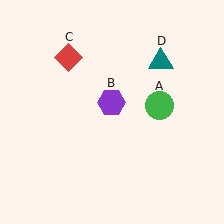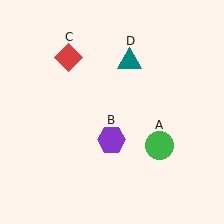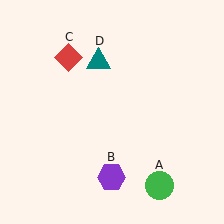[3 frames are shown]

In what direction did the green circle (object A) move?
The green circle (object A) moved down.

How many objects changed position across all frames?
3 objects changed position: green circle (object A), purple hexagon (object B), teal triangle (object D).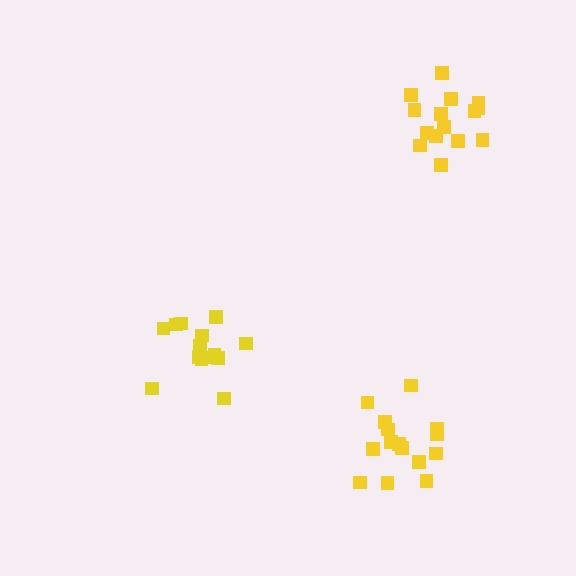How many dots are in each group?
Group 1: 15 dots, Group 2: 15 dots, Group 3: 15 dots (45 total).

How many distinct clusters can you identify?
There are 3 distinct clusters.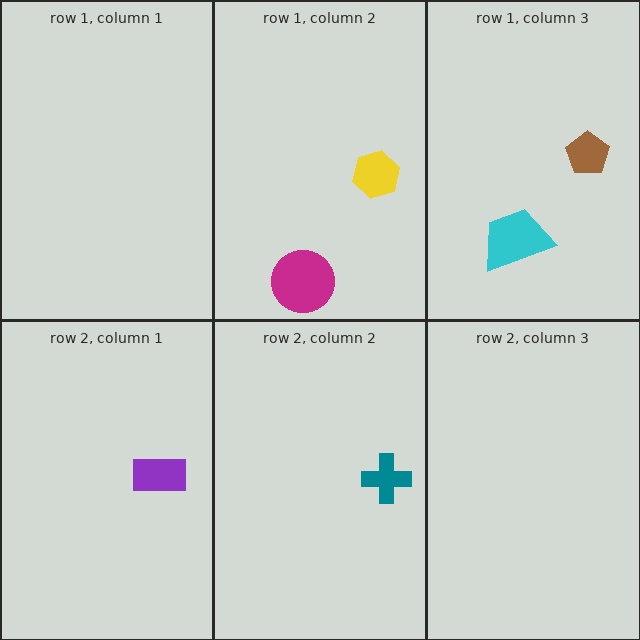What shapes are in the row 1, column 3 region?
The brown pentagon, the cyan trapezoid.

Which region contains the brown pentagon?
The row 1, column 3 region.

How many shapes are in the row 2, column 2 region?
1.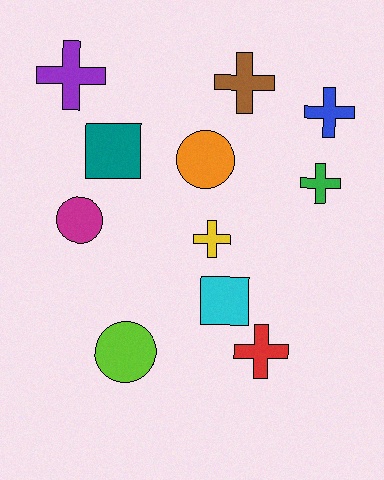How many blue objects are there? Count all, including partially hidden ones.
There is 1 blue object.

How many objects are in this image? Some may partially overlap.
There are 11 objects.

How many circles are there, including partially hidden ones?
There are 3 circles.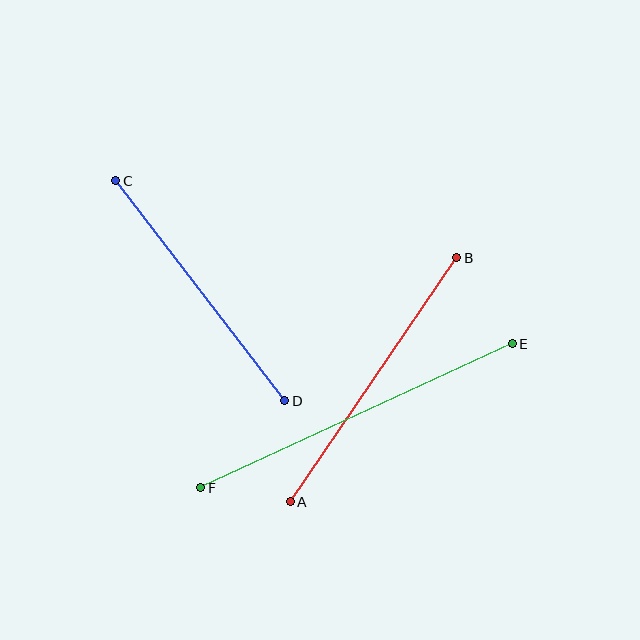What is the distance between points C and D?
The distance is approximately 278 pixels.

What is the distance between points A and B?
The distance is approximately 295 pixels.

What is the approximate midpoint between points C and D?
The midpoint is at approximately (200, 291) pixels.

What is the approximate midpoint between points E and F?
The midpoint is at approximately (356, 416) pixels.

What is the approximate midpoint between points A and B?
The midpoint is at approximately (374, 380) pixels.